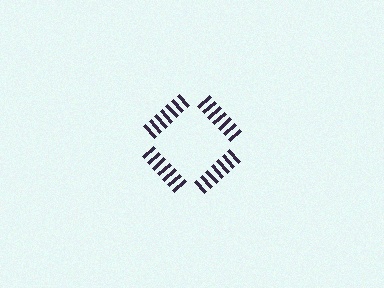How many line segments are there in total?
28 — 7 along each of the 4 edges.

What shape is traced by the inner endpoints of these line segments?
An illusory square — the line segments terminate on its edges but no continuous stroke is drawn.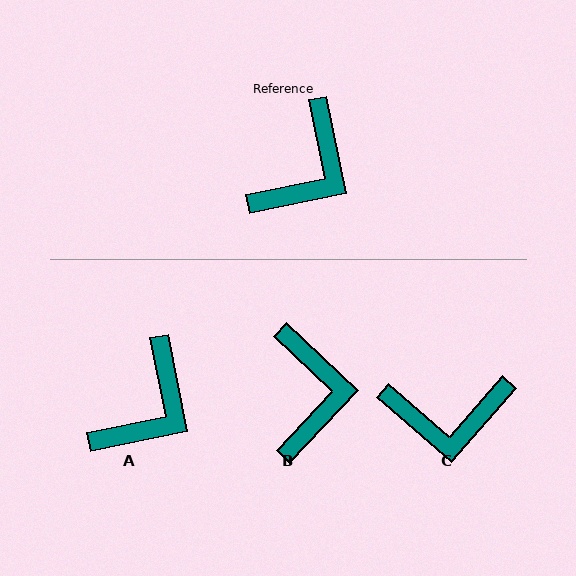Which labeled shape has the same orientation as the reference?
A.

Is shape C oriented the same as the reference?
No, it is off by about 53 degrees.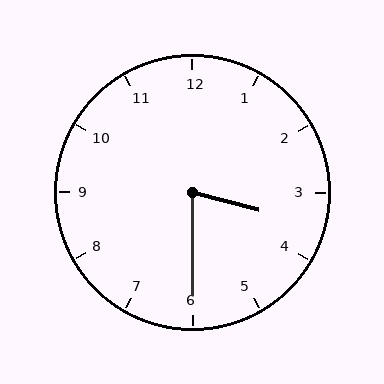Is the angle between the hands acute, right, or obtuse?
It is acute.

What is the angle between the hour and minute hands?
Approximately 75 degrees.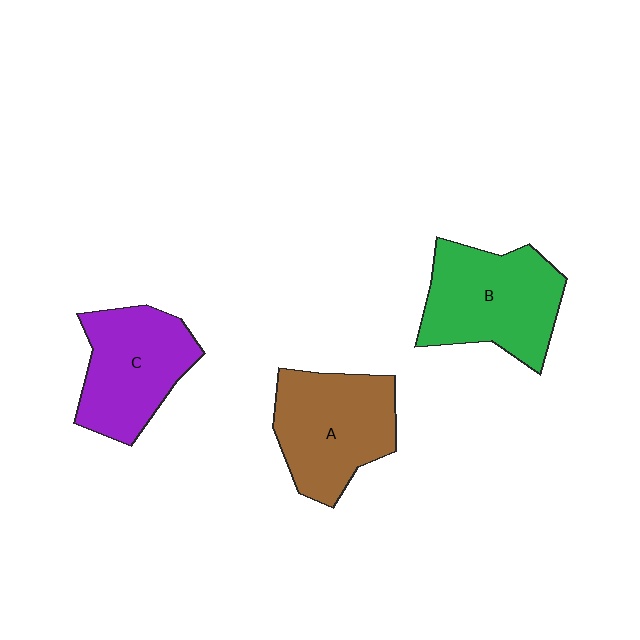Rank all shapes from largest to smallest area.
From largest to smallest: B (green), A (brown), C (purple).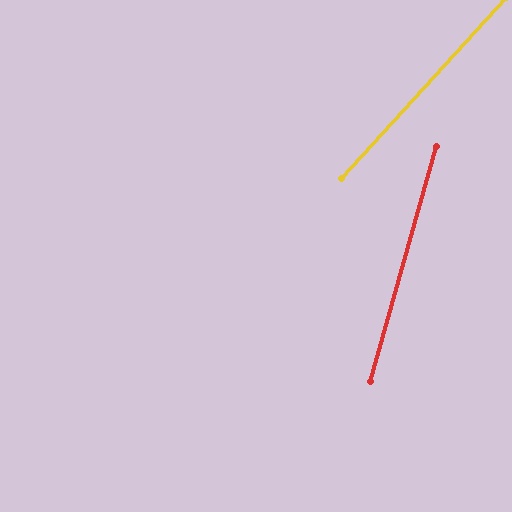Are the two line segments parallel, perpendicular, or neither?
Neither parallel nor perpendicular — they differ by about 27°.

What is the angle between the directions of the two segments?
Approximately 27 degrees.